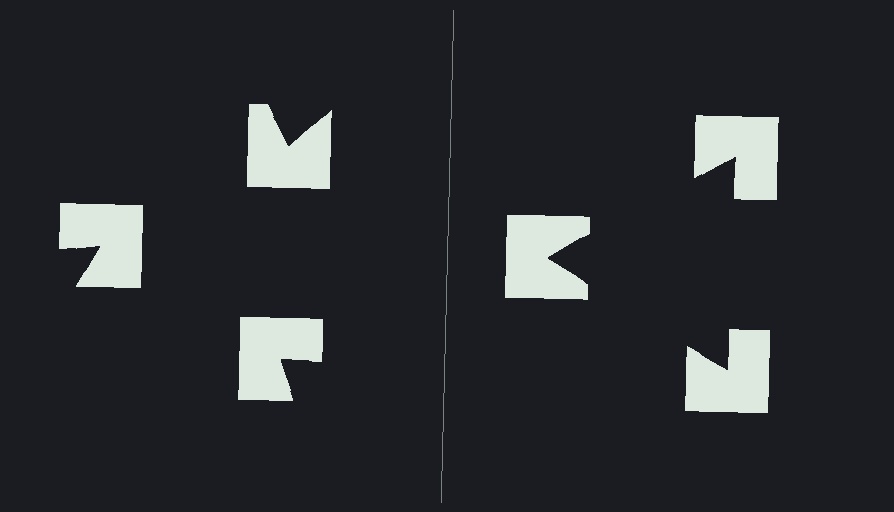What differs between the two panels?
The notched squares are positioned identically on both sides; only the wedge orientations differ. On the right they align to a triangle; on the left they are misaligned.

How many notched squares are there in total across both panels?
6 — 3 on each side.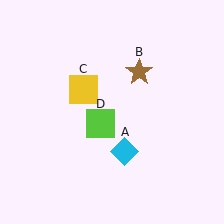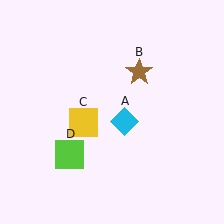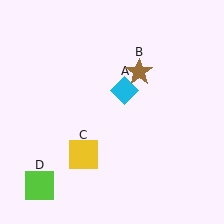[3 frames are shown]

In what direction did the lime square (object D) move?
The lime square (object D) moved down and to the left.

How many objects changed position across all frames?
3 objects changed position: cyan diamond (object A), yellow square (object C), lime square (object D).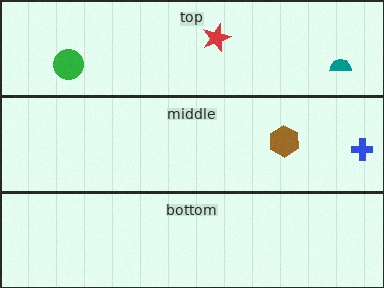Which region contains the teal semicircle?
The top region.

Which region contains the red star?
The top region.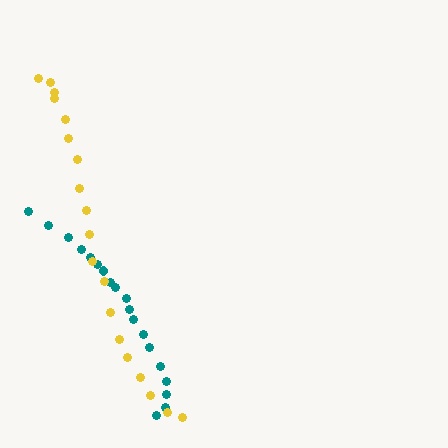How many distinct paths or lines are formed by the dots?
There are 2 distinct paths.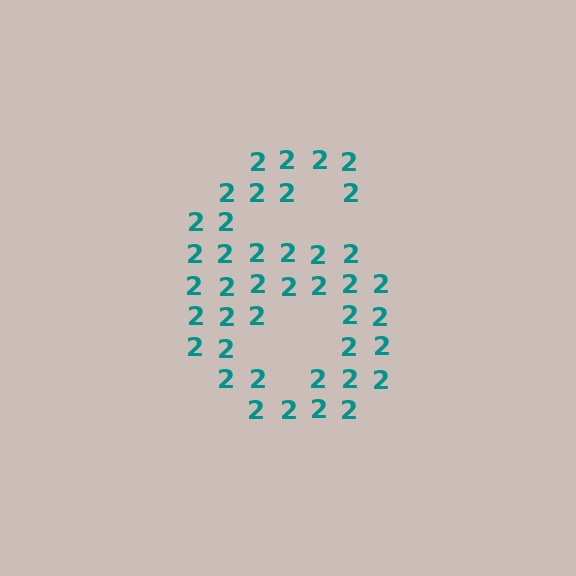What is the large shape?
The large shape is the digit 6.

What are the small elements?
The small elements are digit 2's.